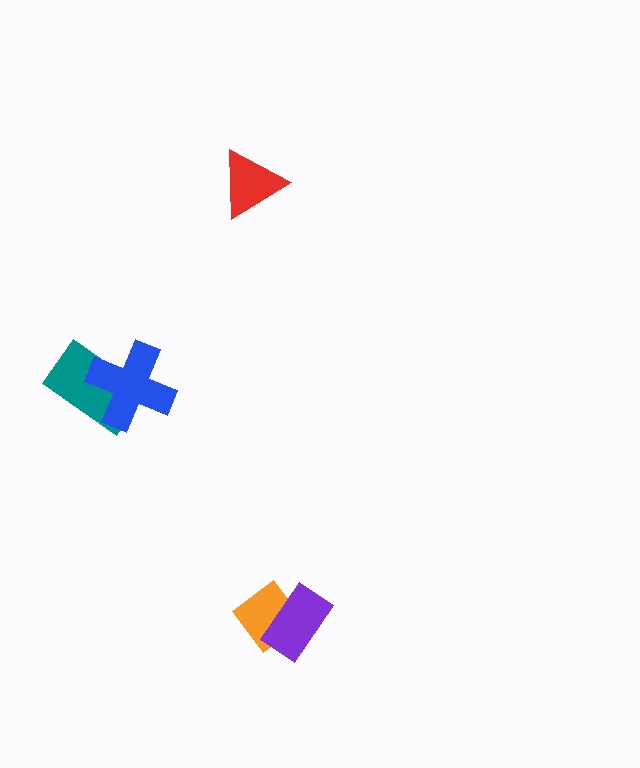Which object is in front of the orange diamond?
The purple rectangle is in front of the orange diamond.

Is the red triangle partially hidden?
No, no other shape covers it.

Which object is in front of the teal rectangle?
The blue cross is in front of the teal rectangle.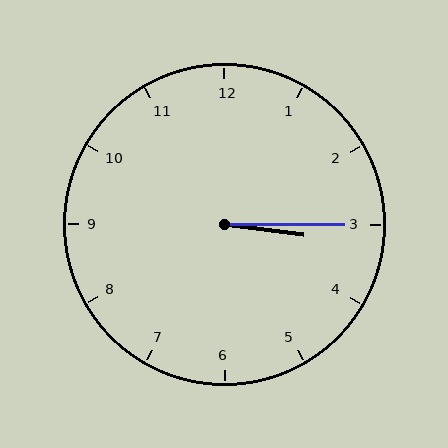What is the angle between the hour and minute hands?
Approximately 8 degrees.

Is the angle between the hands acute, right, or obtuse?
It is acute.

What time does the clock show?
3:15.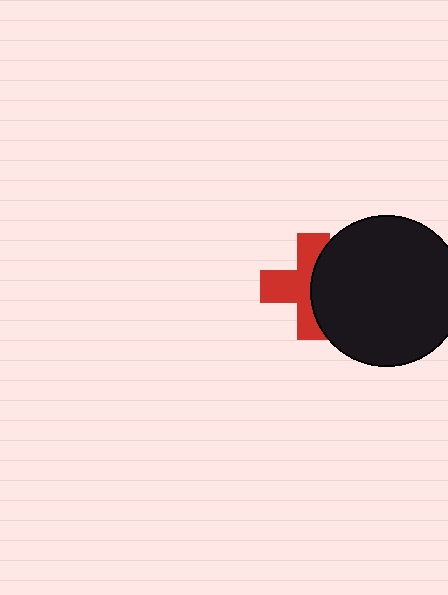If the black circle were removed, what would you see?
You would see the complete red cross.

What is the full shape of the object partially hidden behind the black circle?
The partially hidden object is a red cross.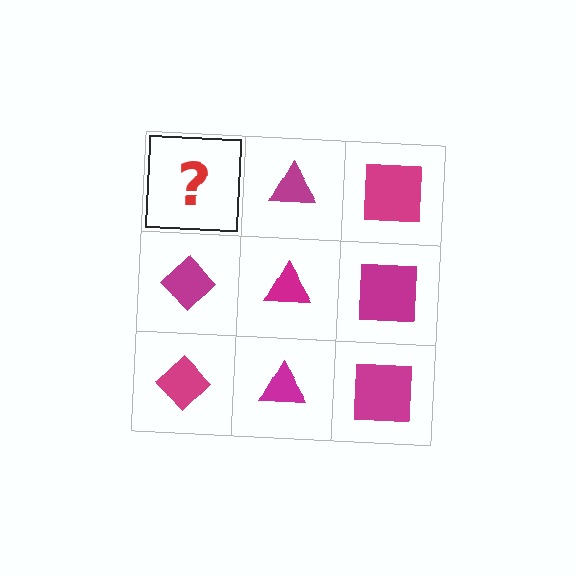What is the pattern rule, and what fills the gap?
The rule is that each column has a consistent shape. The gap should be filled with a magenta diamond.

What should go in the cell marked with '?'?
The missing cell should contain a magenta diamond.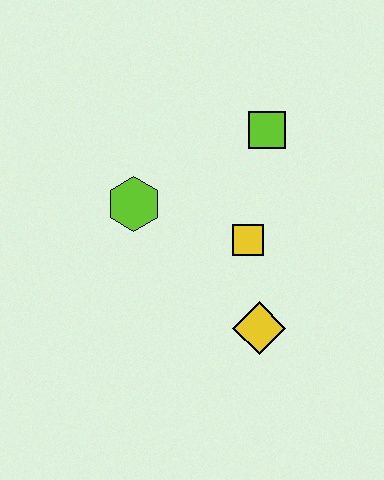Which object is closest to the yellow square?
The yellow diamond is closest to the yellow square.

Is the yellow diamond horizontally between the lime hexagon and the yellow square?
No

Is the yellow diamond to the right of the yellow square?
Yes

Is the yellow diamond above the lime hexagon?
No